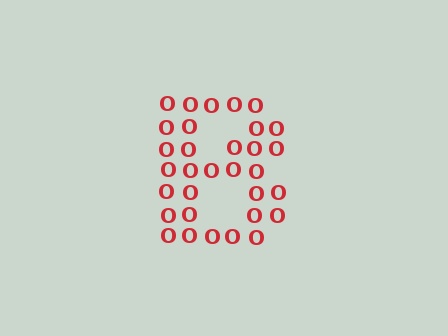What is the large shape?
The large shape is the letter B.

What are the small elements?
The small elements are letter O's.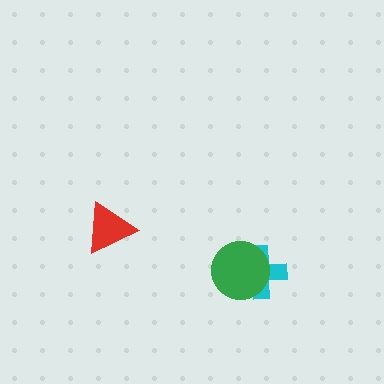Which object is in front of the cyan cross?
The green circle is in front of the cyan cross.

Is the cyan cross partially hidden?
Yes, it is partially covered by another shape.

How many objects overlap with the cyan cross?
1 object overlaps with the cyan cross.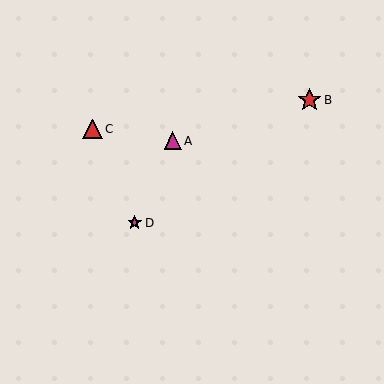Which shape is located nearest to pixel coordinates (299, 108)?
The red star (labeled B) at (309, 100) is nearest to that location.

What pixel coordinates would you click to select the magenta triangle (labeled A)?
Click at (173, 141) to select the magenta triangle A.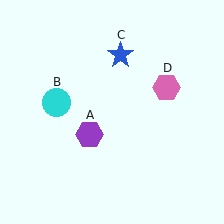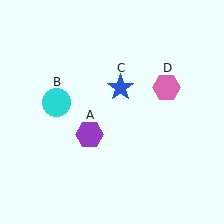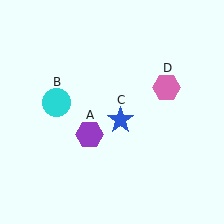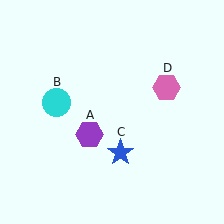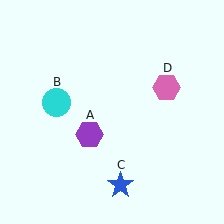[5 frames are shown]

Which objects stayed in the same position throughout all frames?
Purple hexagon (object A) and cyan circle (object B) and pink hexagon (object D) remained stationary.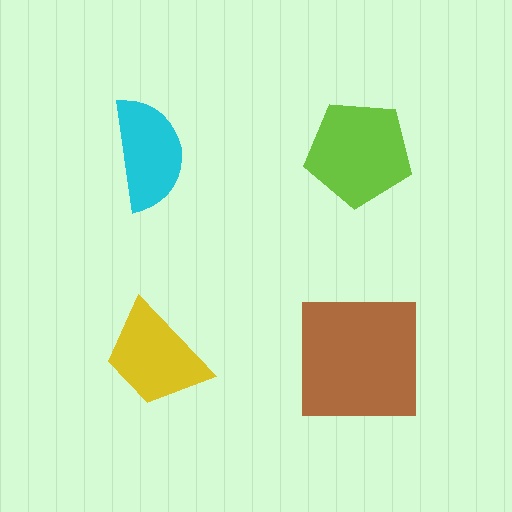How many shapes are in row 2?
2 shapes.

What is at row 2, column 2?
A brown square.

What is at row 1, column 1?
A cyan semicircle.